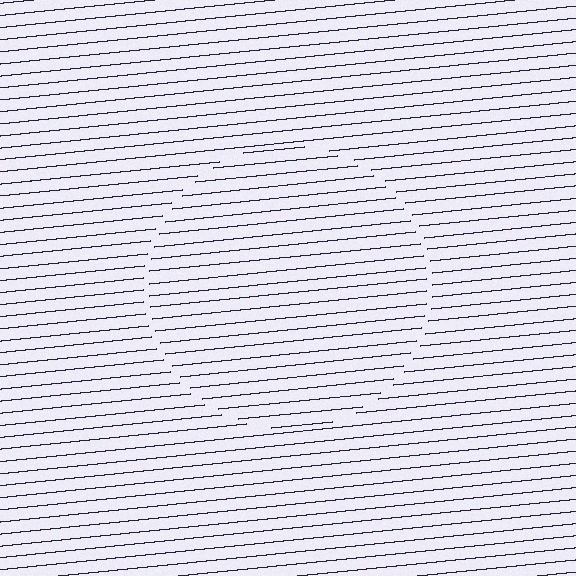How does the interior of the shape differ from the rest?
The interior of the shape contains the same grating, shifted by half a period — the contour is defined by the phase discontinuity where line-ends from the inner and outer gratings abut.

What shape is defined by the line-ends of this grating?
An illusory circle. The interior of the shape contains the same grating, shifted by half a period — the contour is defined by the phase discontinuity where line-ends from the inner and outer gratings abut.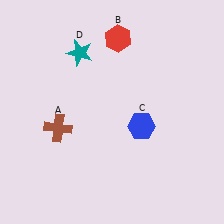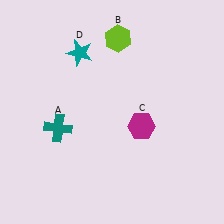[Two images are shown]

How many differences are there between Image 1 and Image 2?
There are 3 differences between the two images.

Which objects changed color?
A changed from brown to teal. B changed from red to lime. C changed from blue to magenta.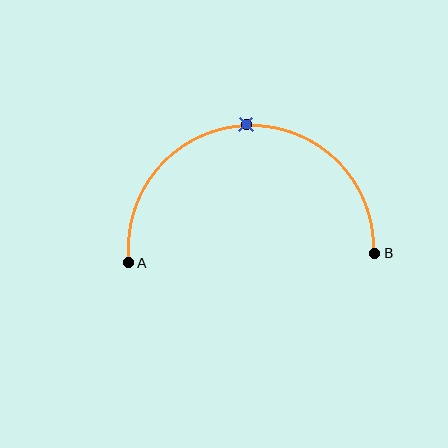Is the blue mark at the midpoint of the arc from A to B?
Yes. The blue mark lies on the arc at equal arc-length from both A and B — it is the arc midpoint.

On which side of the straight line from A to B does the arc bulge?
The arc bulges above the straight line connecting A and B.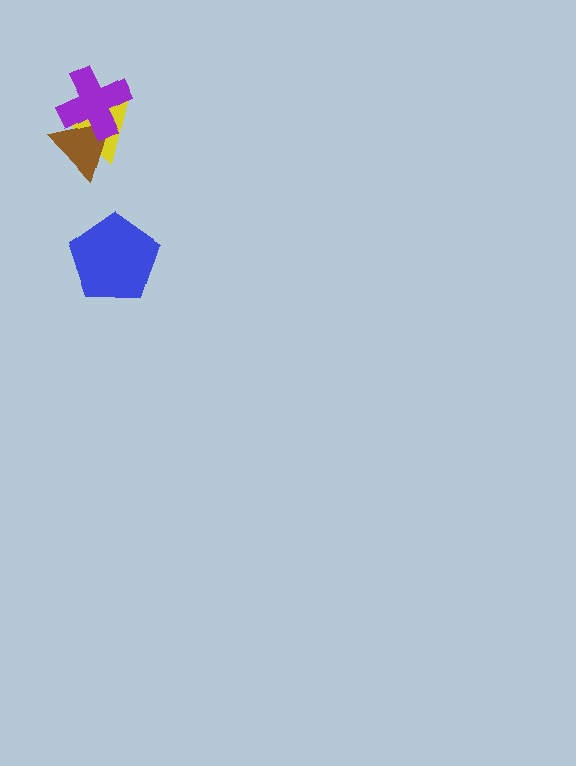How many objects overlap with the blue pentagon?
0 objects overlap with the blue pentagon.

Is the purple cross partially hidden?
No, no other shape covers it.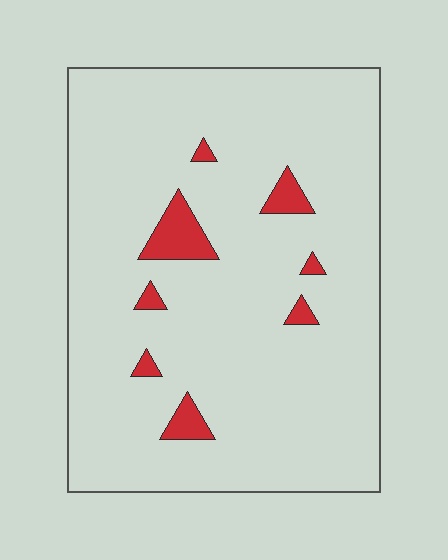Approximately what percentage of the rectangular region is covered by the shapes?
Approximately 5%.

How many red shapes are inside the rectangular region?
8.